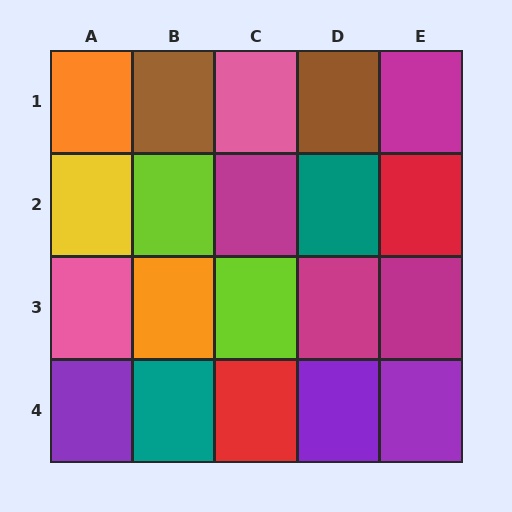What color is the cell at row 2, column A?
Yellow.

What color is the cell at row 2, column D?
Teal.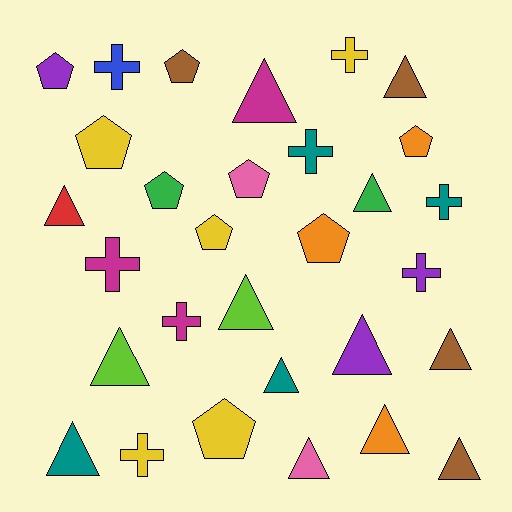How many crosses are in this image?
There are 8 crosses.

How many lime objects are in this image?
There are 2 lime objects.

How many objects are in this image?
There are 30 objects.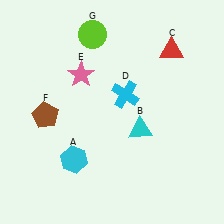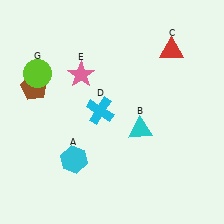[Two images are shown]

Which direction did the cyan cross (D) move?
The cyan cross (D) moved left.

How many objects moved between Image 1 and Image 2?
3 objects moved between the two images.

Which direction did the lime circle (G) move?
The lime circle (G) moved left.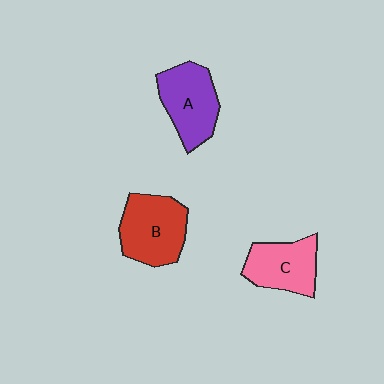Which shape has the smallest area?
Shape C (pink).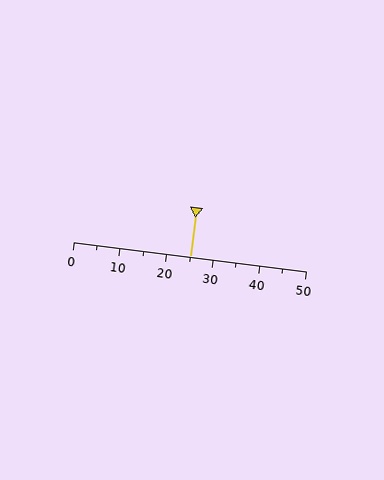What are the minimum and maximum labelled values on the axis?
The axis runs from 0 to 50.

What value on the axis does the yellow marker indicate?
The marker indicates approximately 25.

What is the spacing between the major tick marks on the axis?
The major ticks are spaced 10 apart.